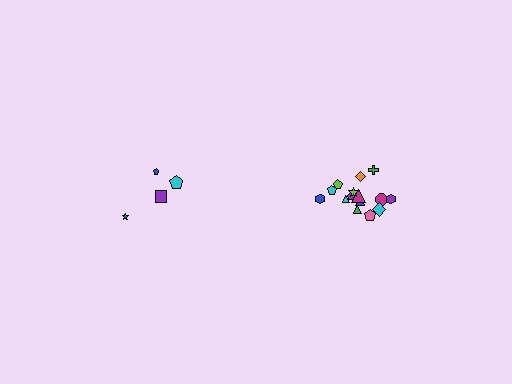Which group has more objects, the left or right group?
The right group.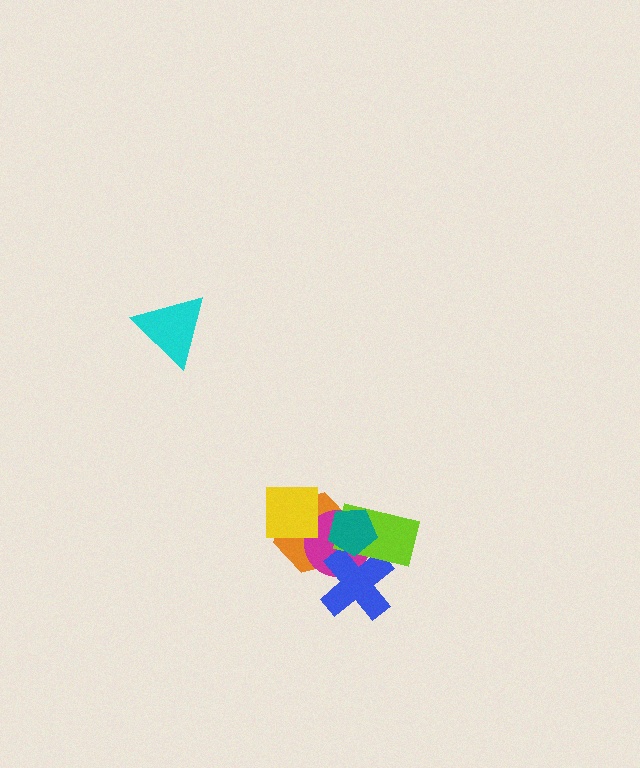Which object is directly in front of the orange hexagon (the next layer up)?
The magenta circle is directly in front of the orange hexagon.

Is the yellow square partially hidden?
No, no other shape covers it.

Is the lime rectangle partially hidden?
Yes, it is partially covered by another shape.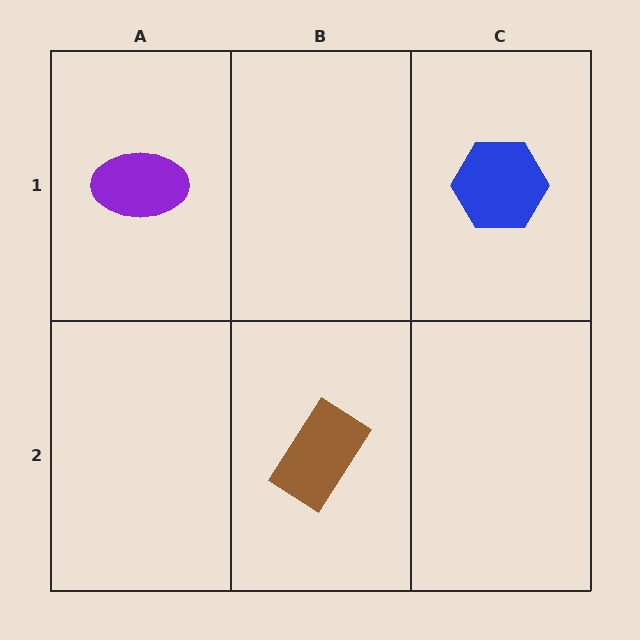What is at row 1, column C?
A blue hexagon.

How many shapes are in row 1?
2 shapes.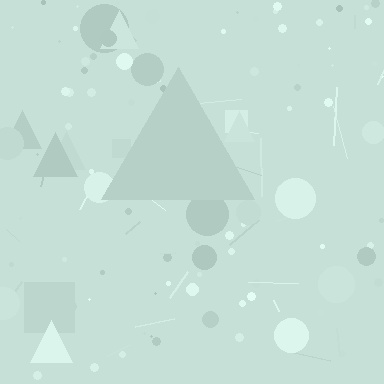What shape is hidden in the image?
A triangle is hidden in the image.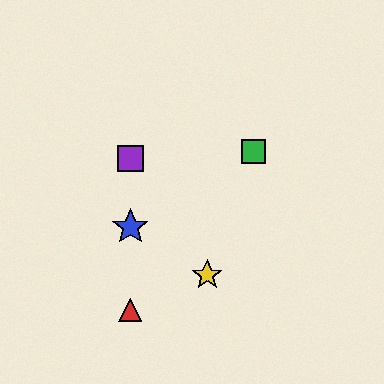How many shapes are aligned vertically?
3 shapes (the red triangle, the blue star, the purple square) are aligned vertically.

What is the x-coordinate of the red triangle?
The red triangle is at x≈130.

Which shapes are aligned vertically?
The red triangle, the blue star, the purple square are aligned vertically.